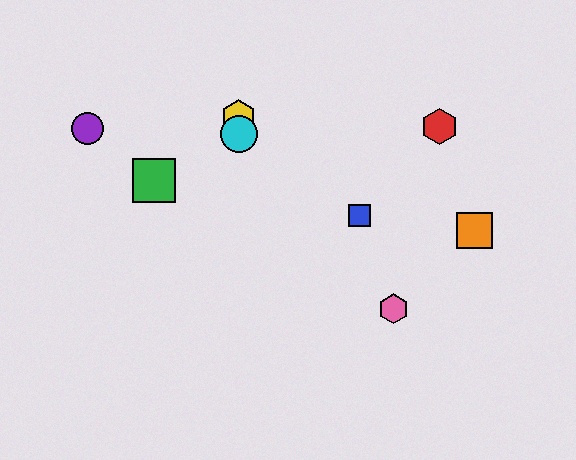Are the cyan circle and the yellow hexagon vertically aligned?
Yes, both are at x≈239.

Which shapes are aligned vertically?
The yellow hexagon, the cyan circle are aligned vertically.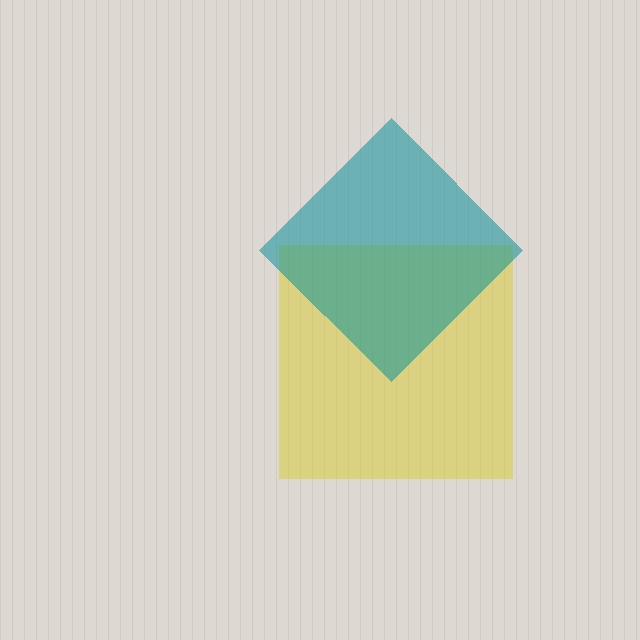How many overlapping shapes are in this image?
There are 2 overlapping shapes in the image.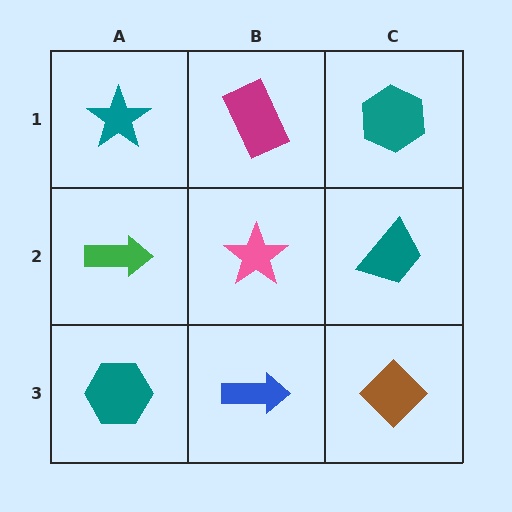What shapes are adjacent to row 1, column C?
A teal trapezoid (row 2, column C), a magenta rectangle (row 1, column B).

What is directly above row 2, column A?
A teal star.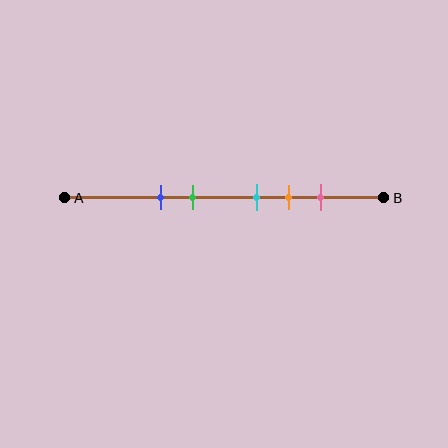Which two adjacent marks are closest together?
The cyan and orange marks are the closest adjacent pair.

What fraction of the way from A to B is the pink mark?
The pink mark is approximately 80% (0.8) of the way from A to B.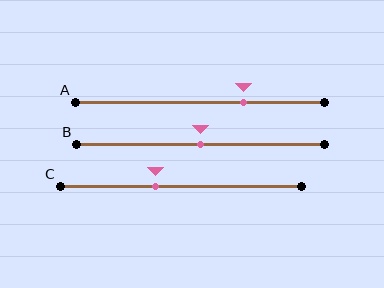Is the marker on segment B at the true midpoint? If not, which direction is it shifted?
Yes, the marker on segment B is at the true midpoint.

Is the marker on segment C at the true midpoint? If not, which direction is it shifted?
No, the marker on segment C is shifted to the left by about 11% of the segment length.